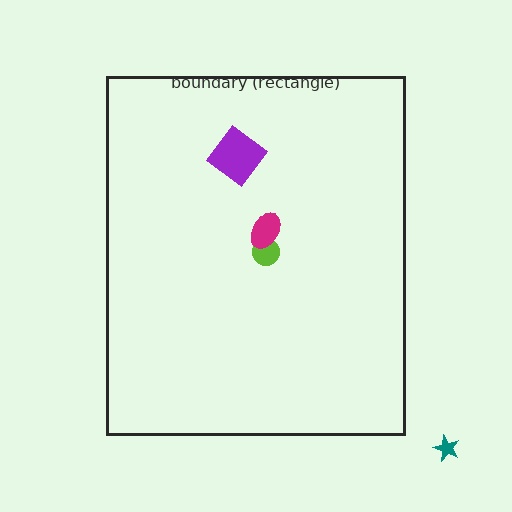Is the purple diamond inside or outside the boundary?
Inside.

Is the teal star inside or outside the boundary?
Outside.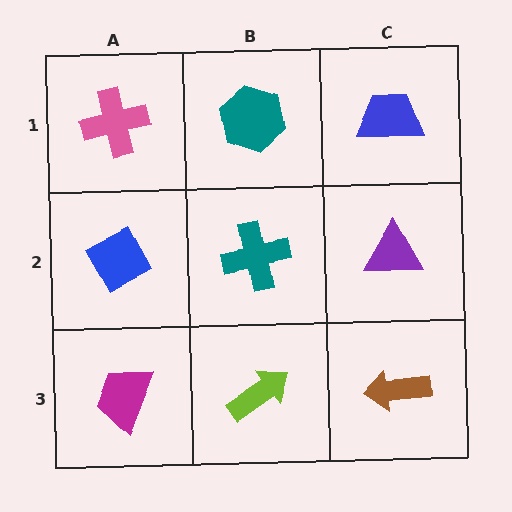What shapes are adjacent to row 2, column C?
A blue trapezoid (row 1, column C), a brown arrow (row 3, column C), a teal cross (row 2, column B).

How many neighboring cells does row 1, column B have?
3.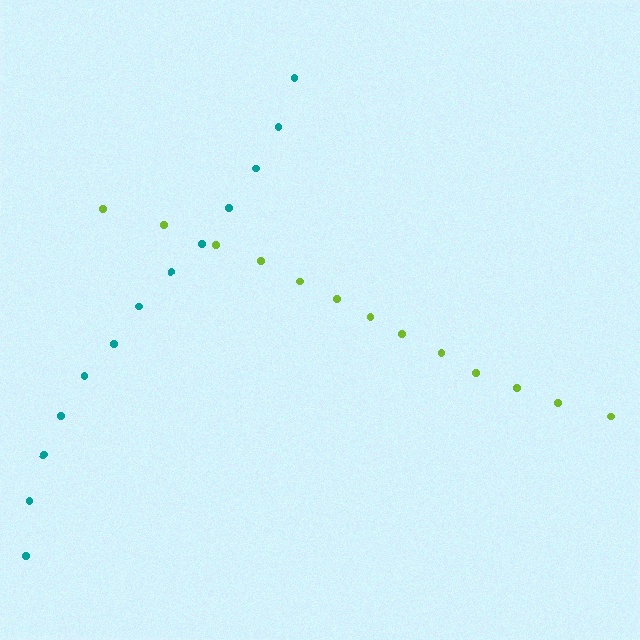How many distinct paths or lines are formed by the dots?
There are 2 distinct paths.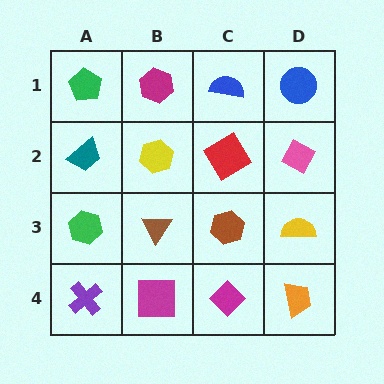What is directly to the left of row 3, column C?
A brown triangle.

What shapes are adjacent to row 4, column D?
A yellow semicircle (row 3, column D), a magenta diamond (row 4, column C).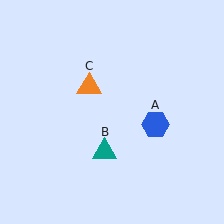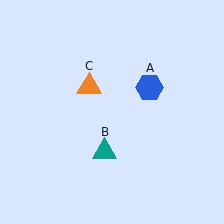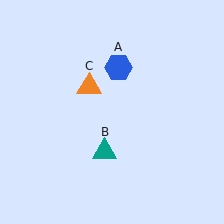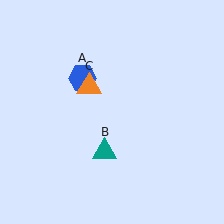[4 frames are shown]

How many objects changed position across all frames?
1 object changed position: blue hexagon (object A).